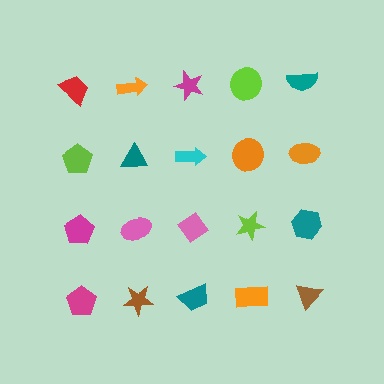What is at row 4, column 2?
A brown star.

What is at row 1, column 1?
A red trapezoid.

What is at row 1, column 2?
An orange arrow.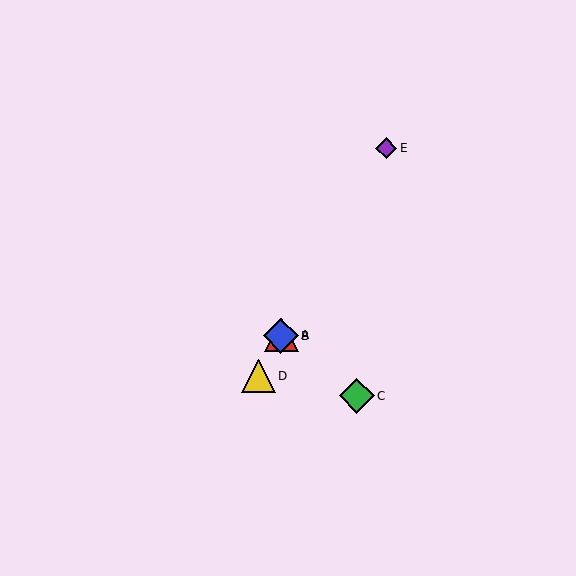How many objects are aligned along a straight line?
4 objects (A, B, D, E) are aligned along a straight line.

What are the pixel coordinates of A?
Object A is at (282, 335).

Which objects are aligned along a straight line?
Objects A, B, D, E are aligned along a straight line.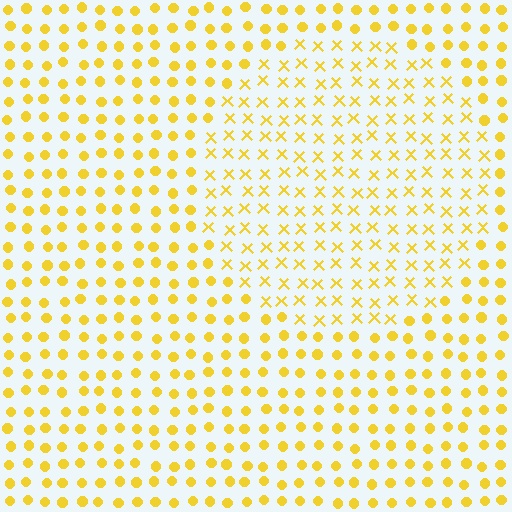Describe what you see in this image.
The image is filled with small yellow elements arranged in a uniform grid. A circle-shaped region contains X marks, while the surrounding area contains circles. The boundary is defined purely by the change in element shape.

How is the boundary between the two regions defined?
The boundary is defined by a change in element shape: X marks inside vs. circles outside. All elements share the same color and spacing.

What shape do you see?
I see a circle.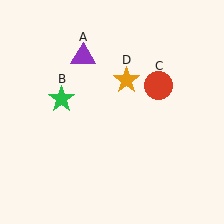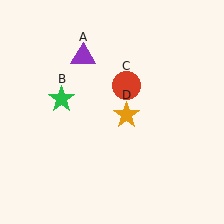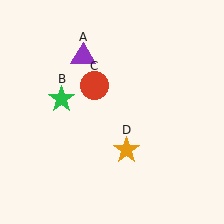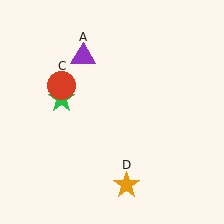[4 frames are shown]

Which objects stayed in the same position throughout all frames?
Purple triangle (object A) and green star (object B) remained stationary.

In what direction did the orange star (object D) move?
The orange star (object D) moved down.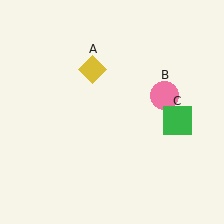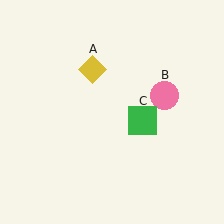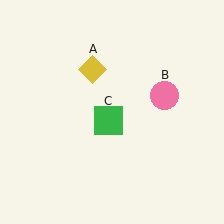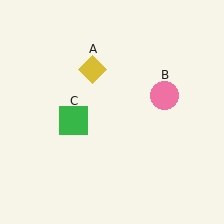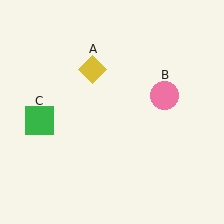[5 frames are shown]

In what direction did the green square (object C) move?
The green square (object C) moved left.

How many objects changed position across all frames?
1 object changed position: green square (object C).